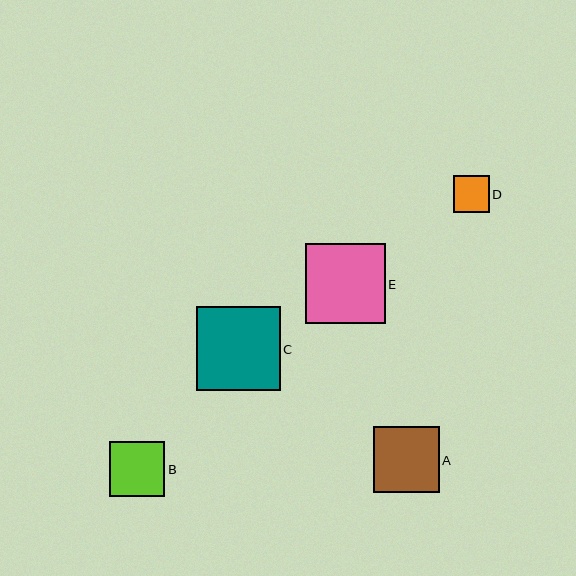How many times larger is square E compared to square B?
Square E is approximately 1.4 times the size of square B.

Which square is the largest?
Square C is the largest with a size of approximately 84 pixels.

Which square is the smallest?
Square D is the smallest with a size of approximately 36 pixels.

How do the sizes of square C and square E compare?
Square C and square E are approximately the same size.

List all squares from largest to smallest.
From largest to smallest: C, E, A, B, D.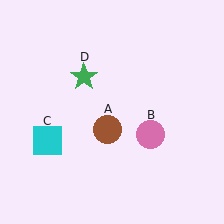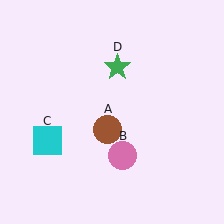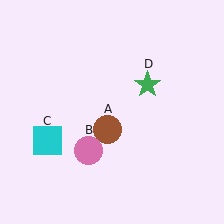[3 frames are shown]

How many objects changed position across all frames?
2 objects changed position: pink circle (object B), green star (object D).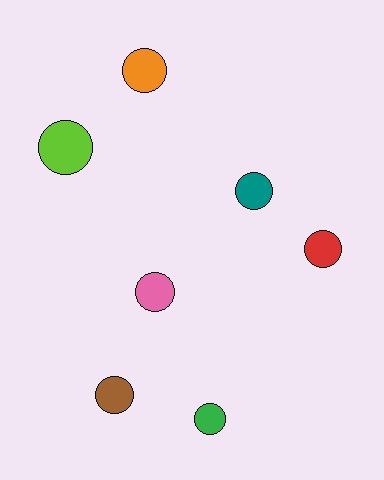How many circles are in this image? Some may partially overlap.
There are 7 circles.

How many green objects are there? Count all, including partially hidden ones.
There is 1 green object.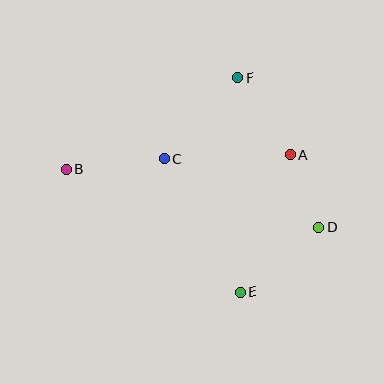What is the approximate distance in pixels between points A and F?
The distance between A and F is approximately 93 pixels.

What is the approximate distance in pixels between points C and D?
The distance between C and D is approximately 170 pixels.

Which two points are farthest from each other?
Points B and D are farthest from each other.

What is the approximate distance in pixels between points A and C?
The distance between A and C is approximately 126 pixels.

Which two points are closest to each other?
Points A and D are closest to each other.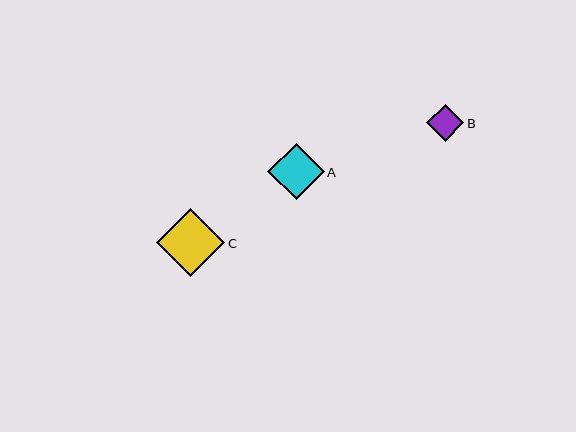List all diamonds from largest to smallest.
From largest to smallest: C, A, B.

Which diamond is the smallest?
Diamond B is the smallest with a size of approximately 37 pixels.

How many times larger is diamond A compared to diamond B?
Diamond A is approximately 1.5 times the size of diamond B.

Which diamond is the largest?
Diamond C is the largest with a size of approximately 68 pixels.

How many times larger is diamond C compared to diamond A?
Diamond C is approximately 1.2 times the size of diamond A.